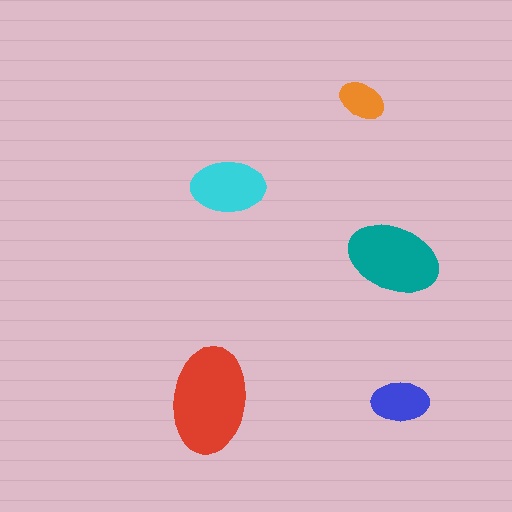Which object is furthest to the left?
The red ellipse is leftmost.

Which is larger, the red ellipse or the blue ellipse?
The red one.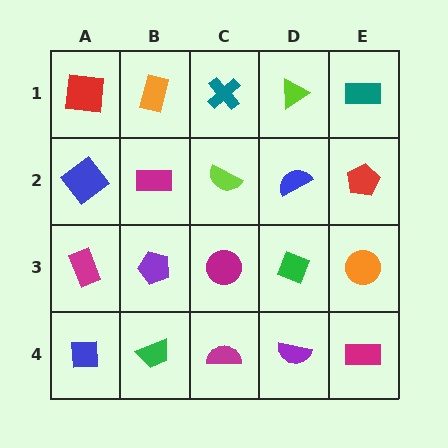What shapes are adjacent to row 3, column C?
A lime semicircle (row 2, column C), a magenta semicircle (row 4, column C), a purple pentagon (row 3, column B), a green diamond (row 3, column D).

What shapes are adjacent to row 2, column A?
A red square (row 1, column A), a magenta rectangle (row 3, column A), a magenta rectangle (row 2, column B).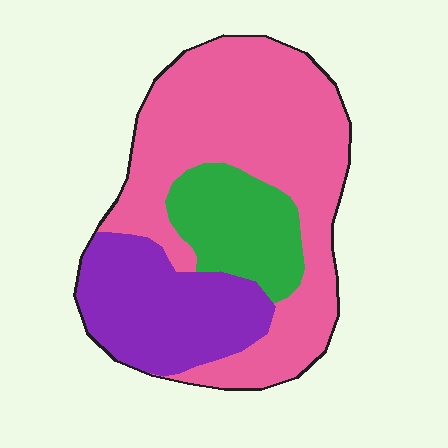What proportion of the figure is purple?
Purple takes up about one quarter (1/4) of the figure.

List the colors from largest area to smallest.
From largest to smallest: pink, purple, green.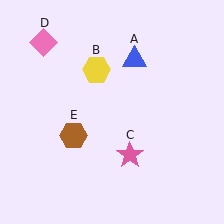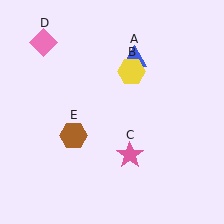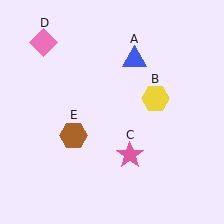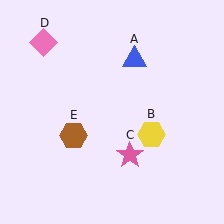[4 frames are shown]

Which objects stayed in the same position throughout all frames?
Blue triangle (object A) and pink star (object C) and pink diamond (object D) and brown hexagon (object E) remained stationary.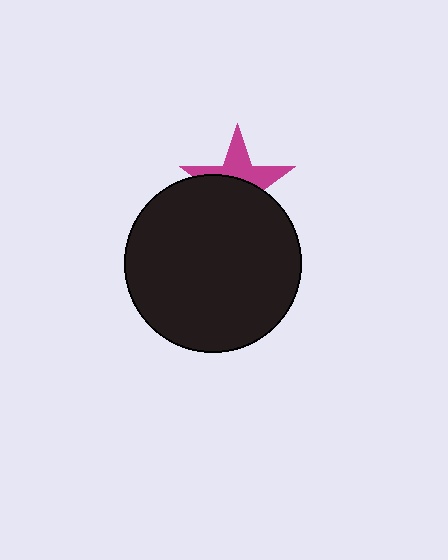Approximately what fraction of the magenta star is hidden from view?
Roughly 56% of the magenta star is hidden behind the black circle.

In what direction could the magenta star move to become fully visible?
The magenta star could move up. That would shift it out from behind the black circle entirely.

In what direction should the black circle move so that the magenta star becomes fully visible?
The black circle should move down. That is the shortest direction to clear the overlap and leave the magenta star fully visible.